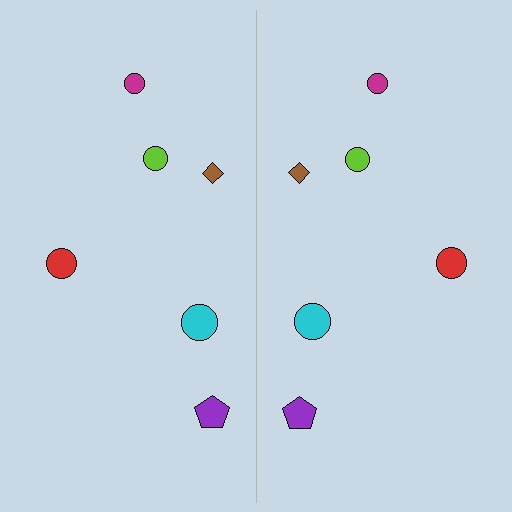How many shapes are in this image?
There are 12 shapes in this image.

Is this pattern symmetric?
Yes, this pattern has bilateral (reflection) symmetry.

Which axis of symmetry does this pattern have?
The pattern has a vertical axis of symmetry running through the center of the image.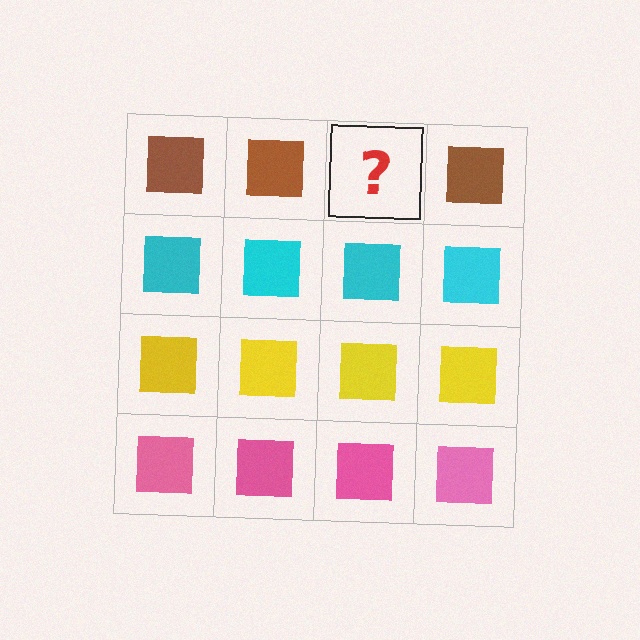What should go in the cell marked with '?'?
The missing cell should contain a brown square.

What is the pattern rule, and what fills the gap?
The rule is that each row has a consistent color. The gap should be filled with a brown square.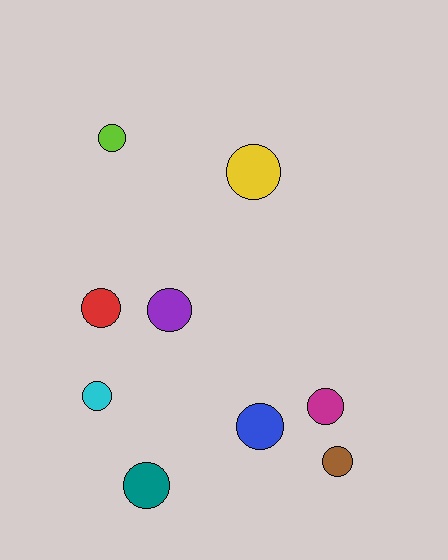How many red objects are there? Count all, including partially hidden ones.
There is 1 red object.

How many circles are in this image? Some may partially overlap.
There are 9 circles.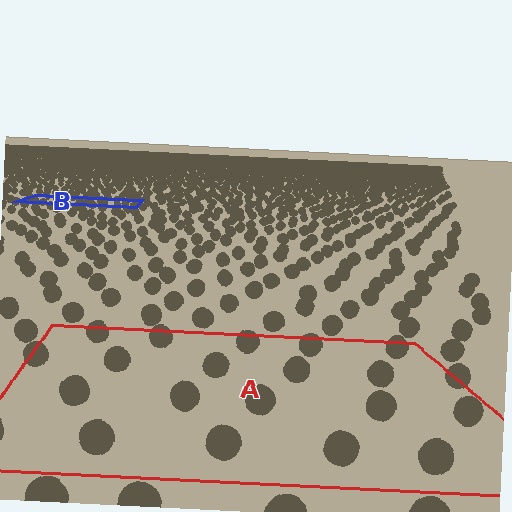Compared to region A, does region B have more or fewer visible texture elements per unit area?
Region B has more texture elements per unit area — they are packed more densely because it is farther away.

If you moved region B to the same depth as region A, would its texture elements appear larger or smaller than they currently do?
They would appear larger. At a closer depth, the same texture elements are projected at a bigger on-screen size.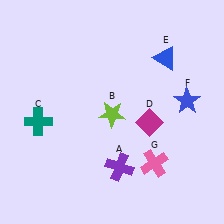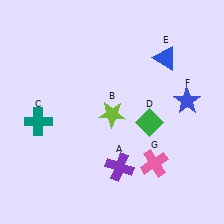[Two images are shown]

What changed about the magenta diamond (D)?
In Image 1, D is magenta. In Image 2, it changed to green.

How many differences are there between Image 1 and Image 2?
There is 1 difference between the two images.